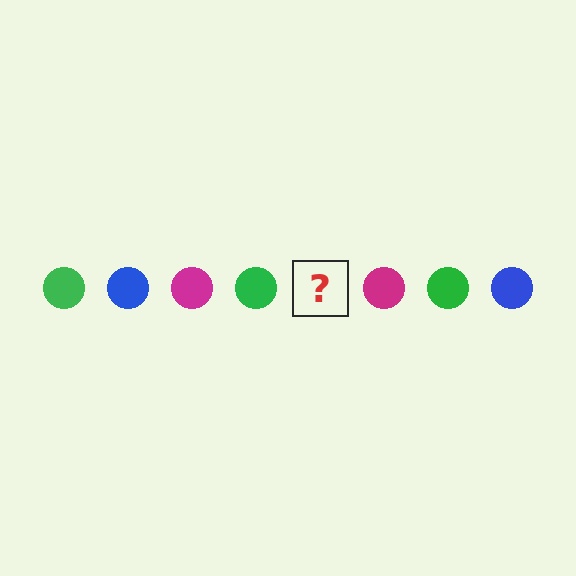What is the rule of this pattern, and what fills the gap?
The rule is that the pattern cycles through green, blue, magenta circles. The gap should be filled with a blue circle.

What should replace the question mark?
The question mark should be replaced with a blue circle.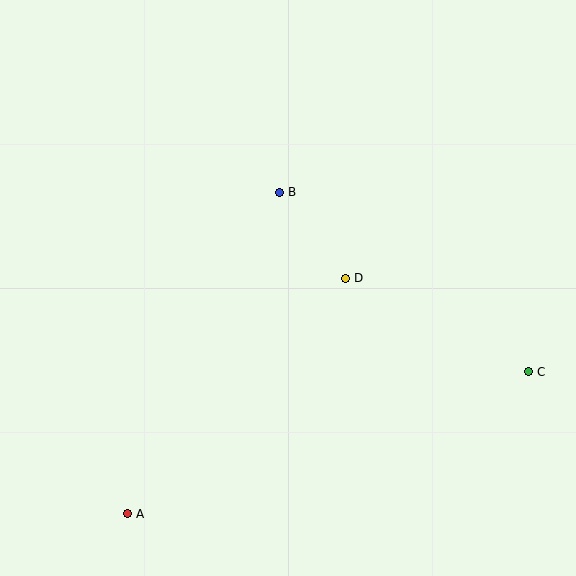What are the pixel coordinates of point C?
Point C is at (528, 372).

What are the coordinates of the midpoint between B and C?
The midpoint between B and C is at (404, 282).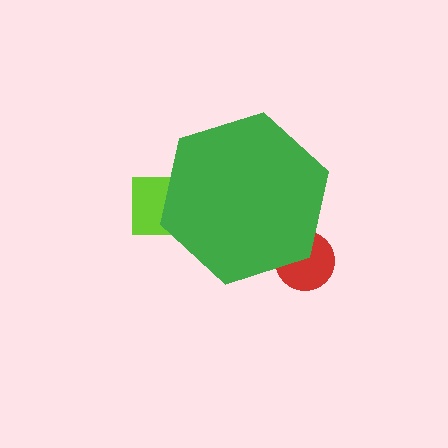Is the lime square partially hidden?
Yes, the lime square is partially hidden behind the green hexagon.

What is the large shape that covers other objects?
A green hexagon.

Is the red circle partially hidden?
Yes, the red circle is partially hidden behind the green hexagon.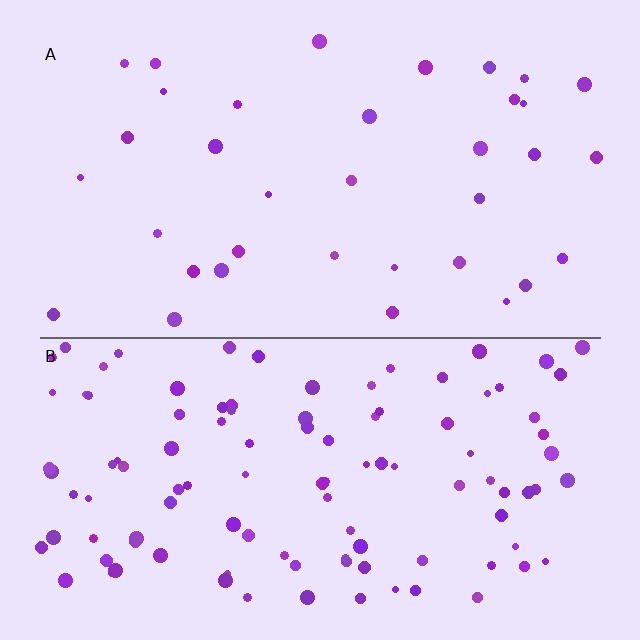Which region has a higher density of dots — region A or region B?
B (the bottom).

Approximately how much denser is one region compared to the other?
Approximately 3.1× — region B over region A.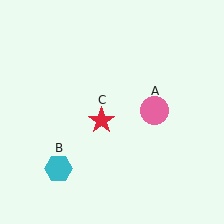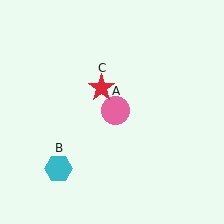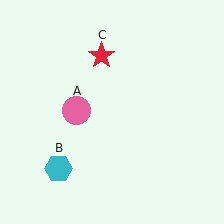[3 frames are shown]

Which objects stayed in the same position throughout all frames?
Cyan hexagon (object B) remained stationary.